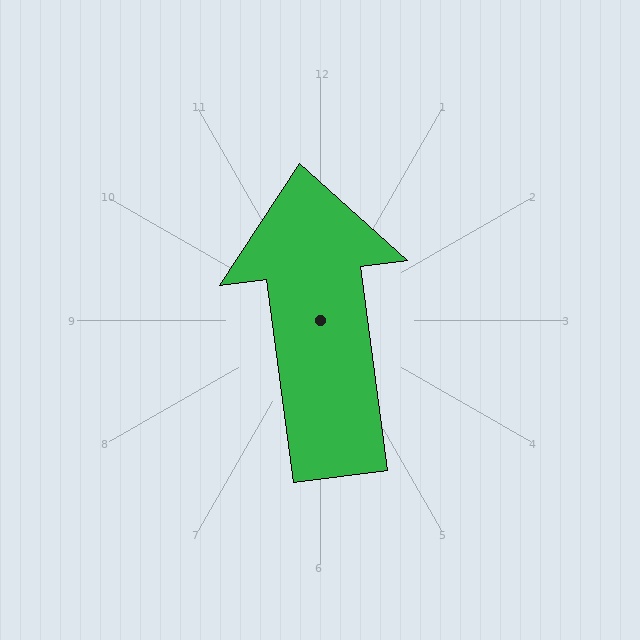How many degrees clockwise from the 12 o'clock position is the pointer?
Approximately 353 degrees.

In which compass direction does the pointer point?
North.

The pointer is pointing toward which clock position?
Roughly 12 o'clock.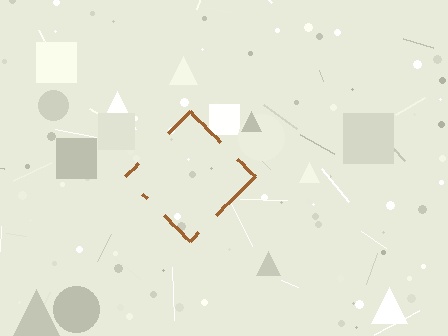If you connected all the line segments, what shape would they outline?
They would outline a diamond.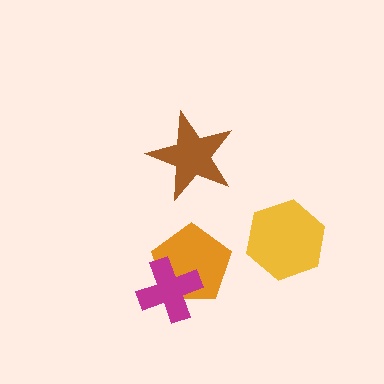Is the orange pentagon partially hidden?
Yes, it is partially covered by another shape.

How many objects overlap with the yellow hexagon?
0 objects overlap with the yellow hexagon.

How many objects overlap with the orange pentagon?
1 object overlaps with the orange pentagon.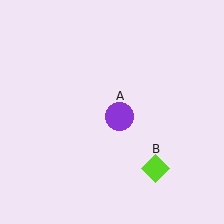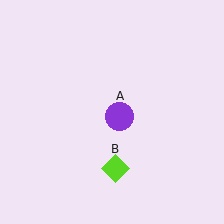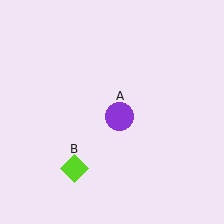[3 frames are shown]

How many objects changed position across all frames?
1 object changed position: lime diamond (object B).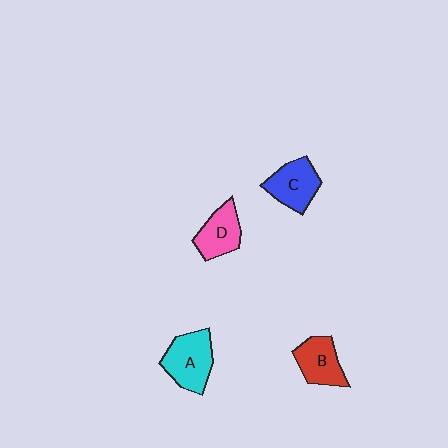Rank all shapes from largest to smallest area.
From largest to smallest: A (cyan), C (blue), B (red), D (pink).